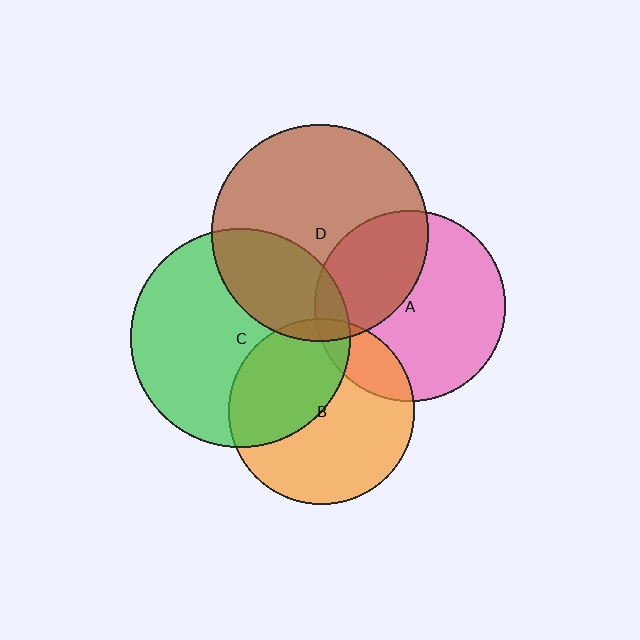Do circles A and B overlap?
Yes.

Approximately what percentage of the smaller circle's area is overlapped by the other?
Approximately 15%.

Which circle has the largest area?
Circle C (green).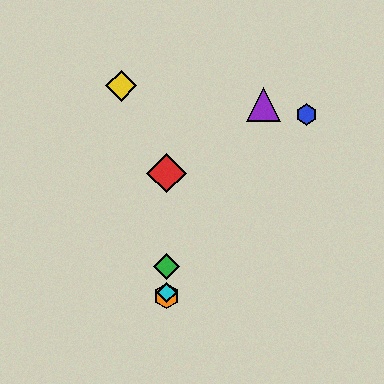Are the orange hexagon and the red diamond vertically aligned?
Yes, both are at x≈167.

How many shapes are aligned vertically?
4 shapes (the red diamond, the green diamond, the orange hexagon, the cyan diamond) are aligned vertically.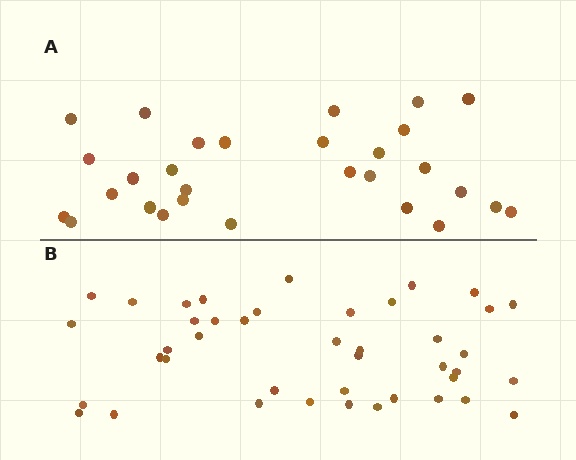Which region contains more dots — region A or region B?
Region B (the bottom region) has more dots.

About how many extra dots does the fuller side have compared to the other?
Region B has approximately 15 more dots than region A.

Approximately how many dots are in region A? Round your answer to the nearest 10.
About 30 dots. (The exact count is 29, which rounds to 30.)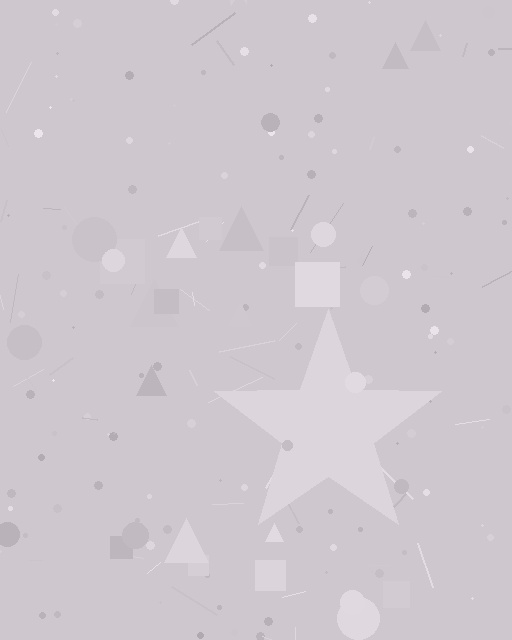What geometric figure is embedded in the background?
A star is embedded in the background.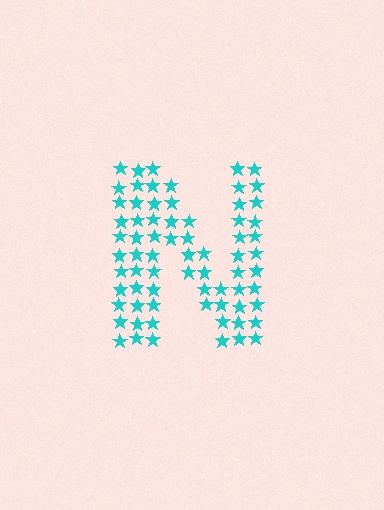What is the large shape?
The large shape is the letter N.